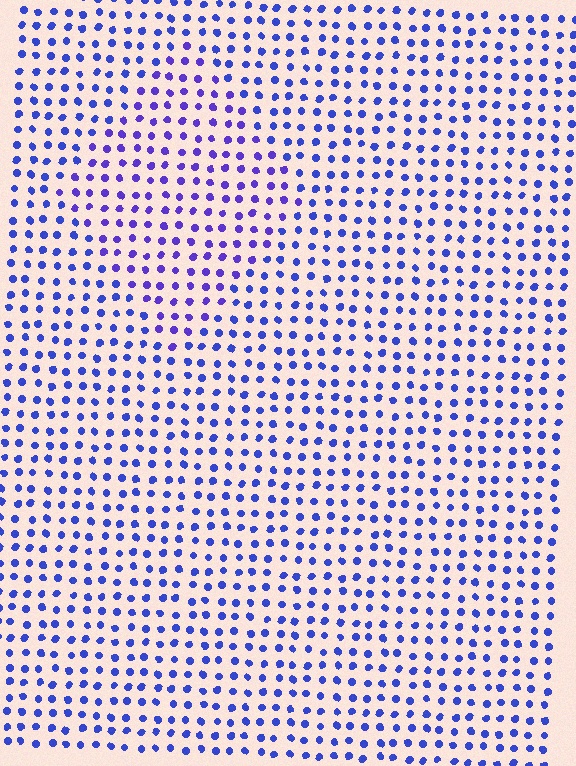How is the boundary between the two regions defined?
The boundary is defined purely by a slight shift in hue (about 22 degrees). Spacing, size, and orientation are identical on both sides.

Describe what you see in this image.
The image is filled with small blue elements in a uniform arrangement. A diamond-shaped region is visible where the elements are tinted to a slightly different hue, forming a subtle color boundary.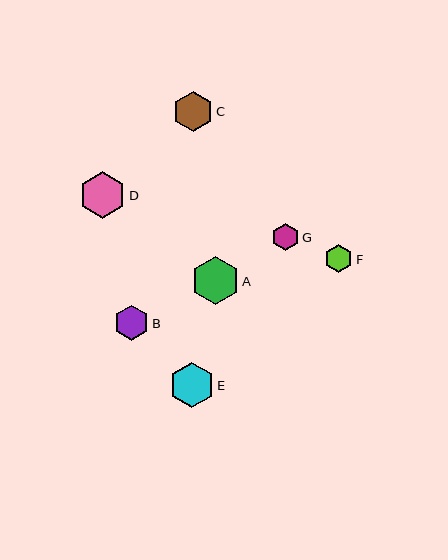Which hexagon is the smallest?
Hexagon G is the smallest with a size of approximately 27 pixels.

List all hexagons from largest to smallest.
From largest to smallest: A, D, E, C, B, F, G.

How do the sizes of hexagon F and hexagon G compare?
Hexagon F and hexagon G are approximately the same size.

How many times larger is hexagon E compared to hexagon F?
Hexagon E is approximately 1.6 times the size of hexagon F.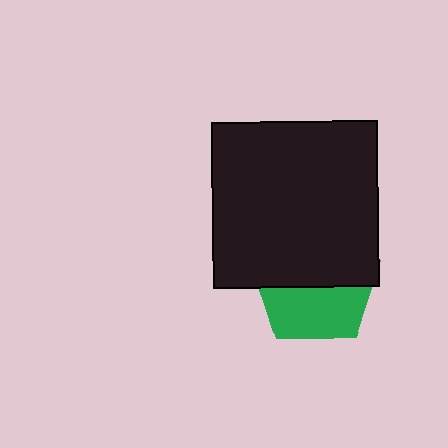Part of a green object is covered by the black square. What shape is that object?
It is a pentagon.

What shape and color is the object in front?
The object in front is a black square.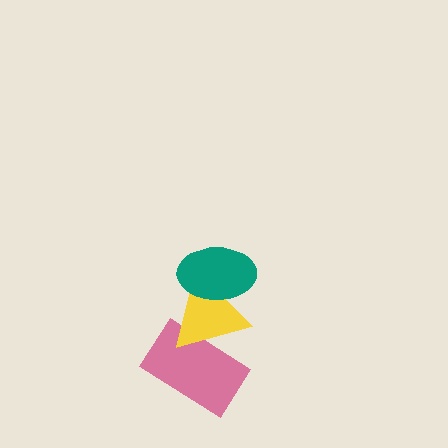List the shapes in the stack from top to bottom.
From top to bottom: the teal ellipse, the yellow triangle, the pink rectangle.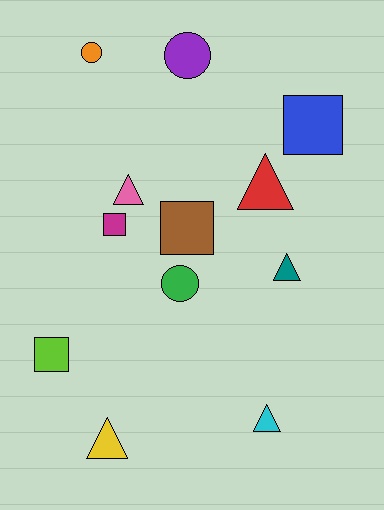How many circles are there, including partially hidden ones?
There are 3 circles.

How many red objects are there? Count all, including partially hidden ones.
There is 1 red object.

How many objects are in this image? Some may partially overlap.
There are 12 objects.